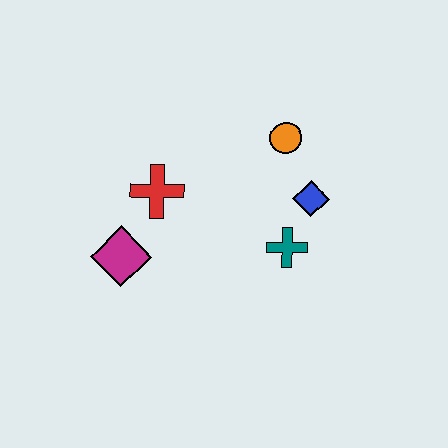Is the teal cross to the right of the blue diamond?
No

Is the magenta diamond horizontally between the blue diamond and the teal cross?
No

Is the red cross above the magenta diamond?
Yes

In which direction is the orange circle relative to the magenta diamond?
The orange circle is to the right of the magenta diamond.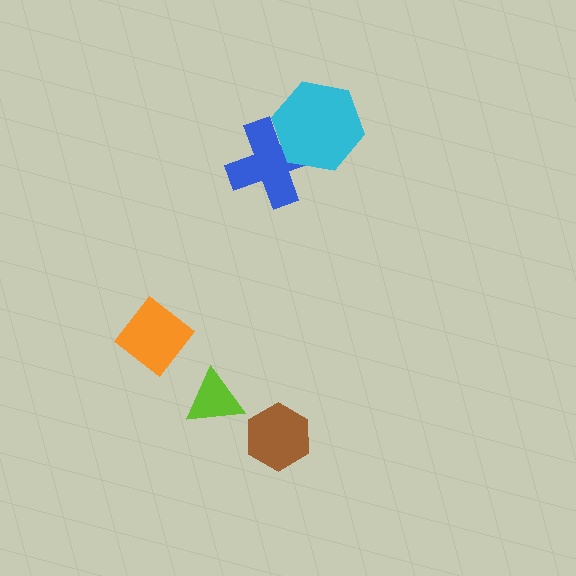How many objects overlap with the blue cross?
1 object overlaps with the blue cross.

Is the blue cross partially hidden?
Yes, it is partially covered by another shape.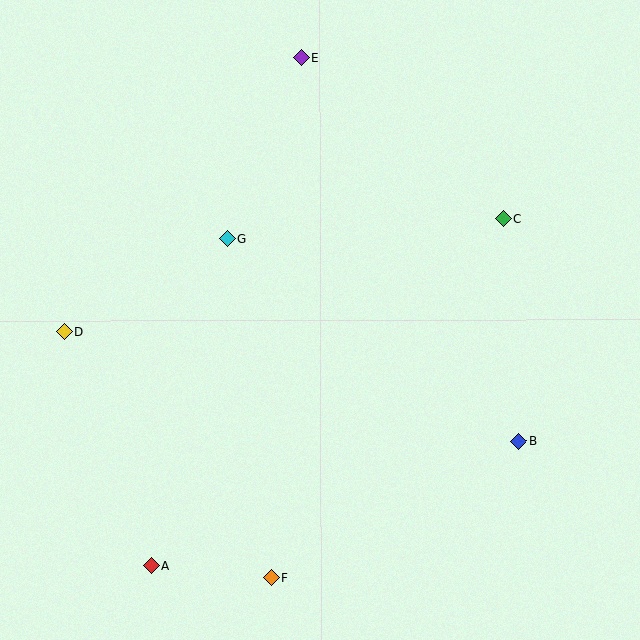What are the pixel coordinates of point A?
Point A is at (151, 566).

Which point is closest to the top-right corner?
Point C is closest to the top-right corner.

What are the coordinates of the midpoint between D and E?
The midpoint between D and E is at (183, 194).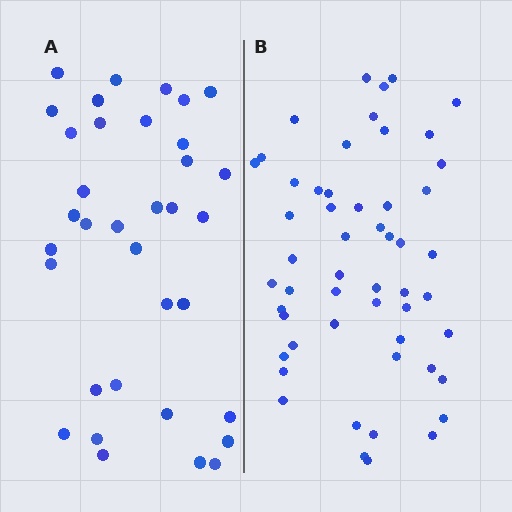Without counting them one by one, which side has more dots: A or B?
Region B (the right region) has more dots.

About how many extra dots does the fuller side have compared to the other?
Region B has approximately 20 more dots than region A.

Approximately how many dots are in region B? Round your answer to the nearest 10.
About 50 dots. (The exact count is 53, which rounds to 50.)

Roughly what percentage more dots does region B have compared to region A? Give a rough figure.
About 50% more.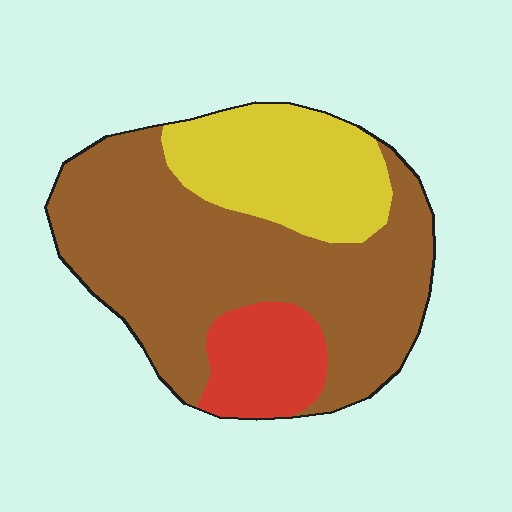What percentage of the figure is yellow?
Yellow takes up between a quarter and a half of the figure.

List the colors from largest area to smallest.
From largest to smallest: brown, yellow, red.